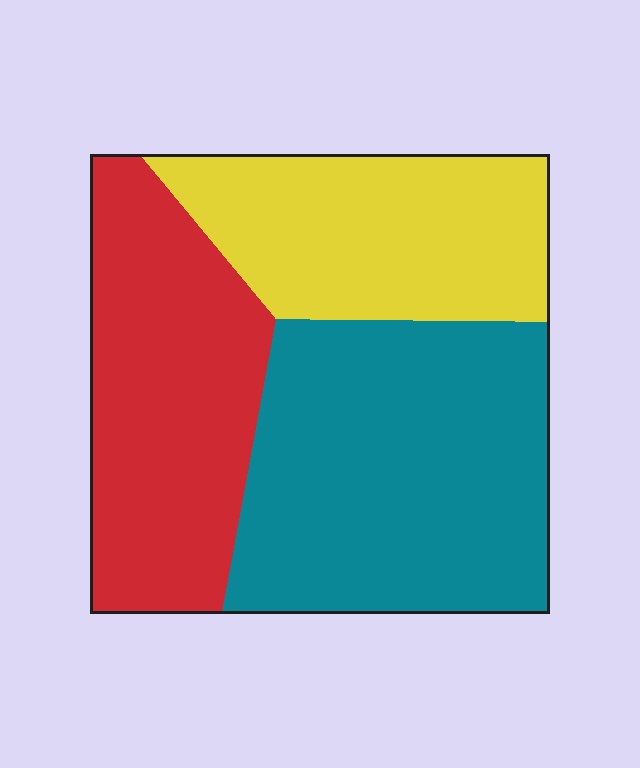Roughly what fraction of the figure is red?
Red covers roughly 30% of the figure.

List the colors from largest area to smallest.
From largest to smallest: teal, red, yellow.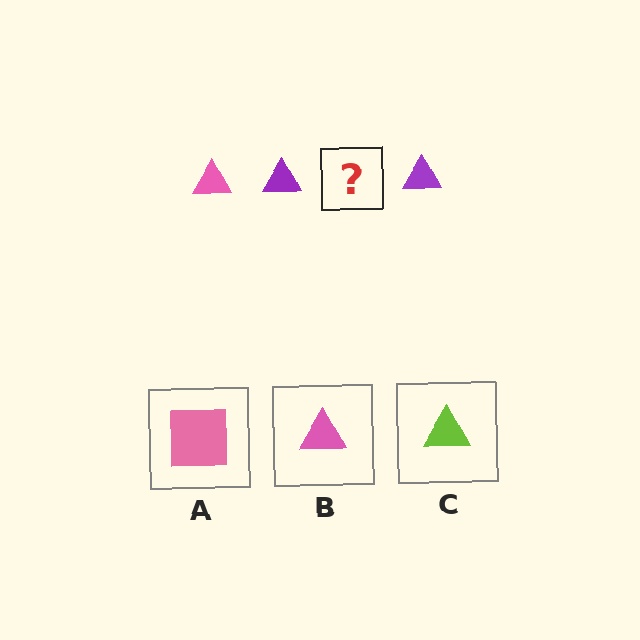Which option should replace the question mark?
Option B.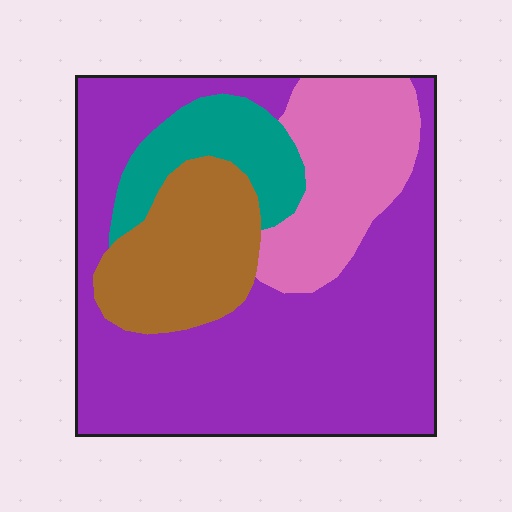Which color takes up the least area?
Teal, at roughly 10%.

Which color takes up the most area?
Purple, at roughly 55%.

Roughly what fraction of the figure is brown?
Brown covers roughly 15% of the figure.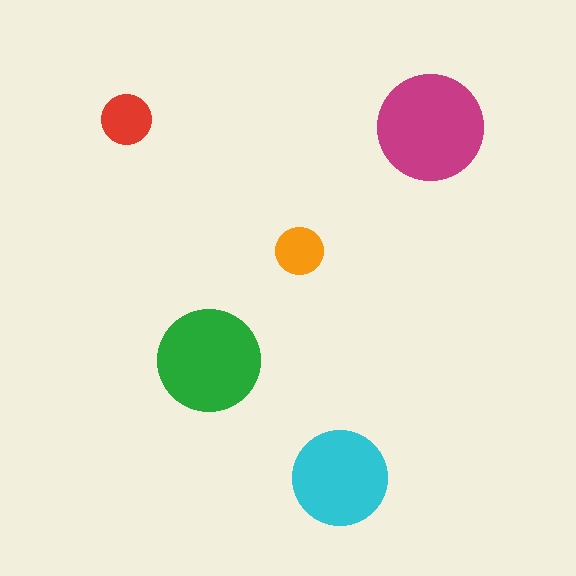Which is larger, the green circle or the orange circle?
The green one.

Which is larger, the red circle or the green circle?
The green one.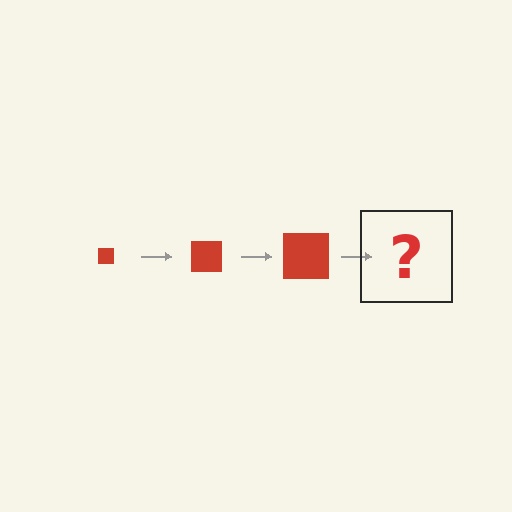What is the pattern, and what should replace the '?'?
The pattern is that the square gets progressively larger each step. The '?' should be a red square, larger than the previous one.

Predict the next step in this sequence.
The next step is a red square, larger than the previous one.